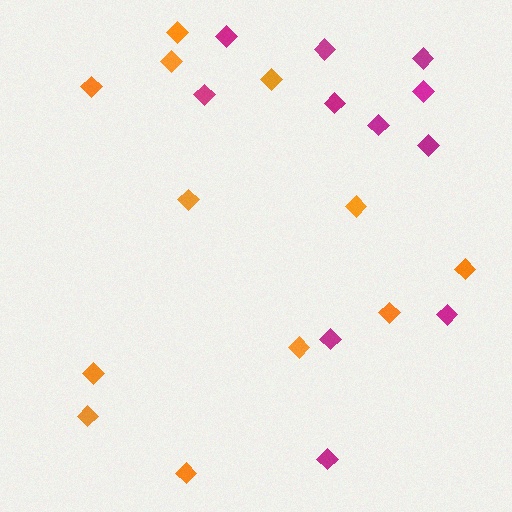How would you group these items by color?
There are 2 groups: one group of orange diamonds (12) and one group of magenta diamonds (11).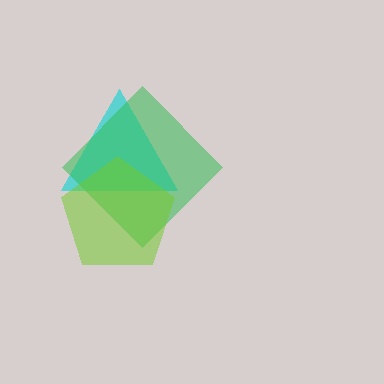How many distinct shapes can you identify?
There are 3 distinct shapes: a cyan triangle, a green diamond, a lime pentagon.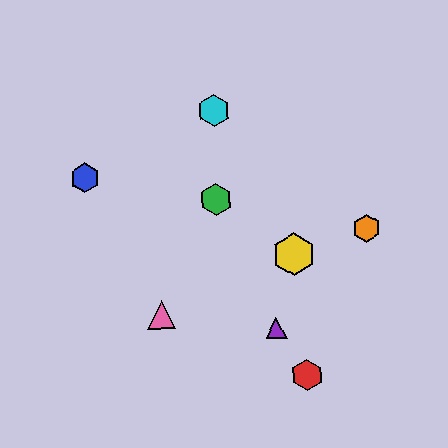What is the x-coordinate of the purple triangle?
The purple triangle is at x≈276.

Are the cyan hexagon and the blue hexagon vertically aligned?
No, the cyan hexagon is at x≈214 and the blue hexagon is at x≈85.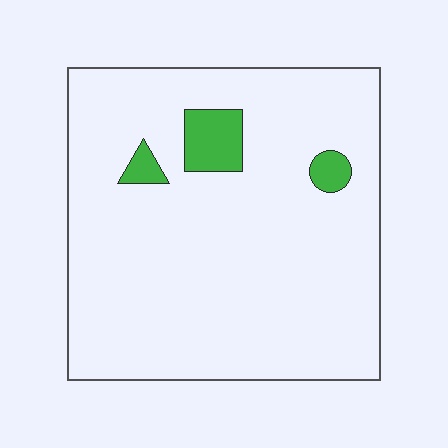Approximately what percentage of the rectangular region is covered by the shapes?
Approximately 5%.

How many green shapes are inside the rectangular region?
3.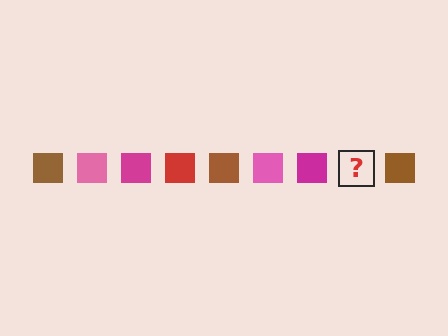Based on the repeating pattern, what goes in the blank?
The blank should be a red square.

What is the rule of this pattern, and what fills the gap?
The rule is that the pattern cycles through brown, pink, magenta, red squares. The gap should be filled with a red square.